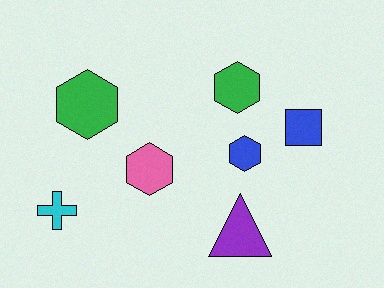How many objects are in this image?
There are 7 objects.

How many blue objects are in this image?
There are 2 blue objects.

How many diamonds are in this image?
There are no diamonds.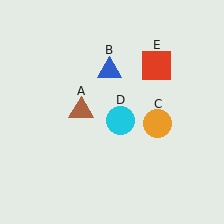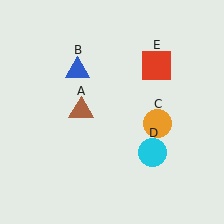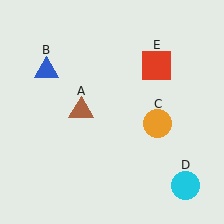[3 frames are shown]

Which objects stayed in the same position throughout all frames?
Brown triangle (object A) and orange circle (object C) and red square (object E) remained stationary.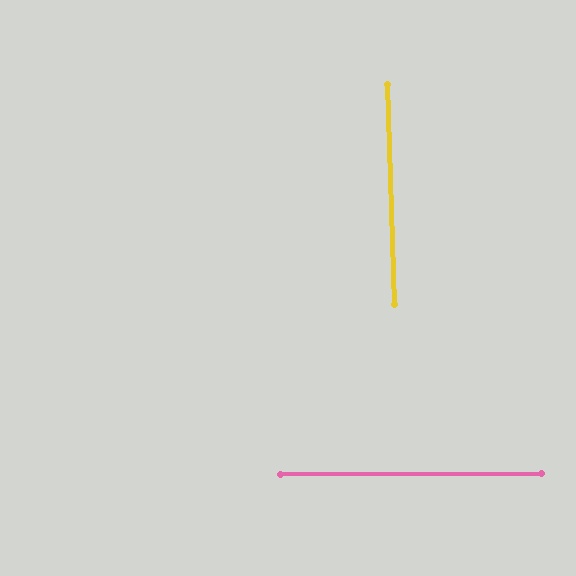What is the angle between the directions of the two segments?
Approximately 88 degrees.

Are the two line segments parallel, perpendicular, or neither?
Perpendicular — they meet at approximately 88°.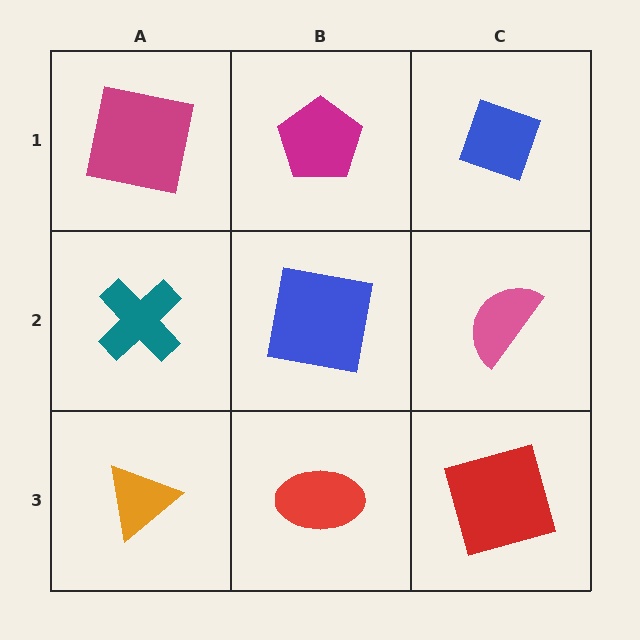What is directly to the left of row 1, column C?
A magenta pentagon.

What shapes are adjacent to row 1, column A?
A teal cross (row 2, column A), a magenta pentagon (row 1, column B).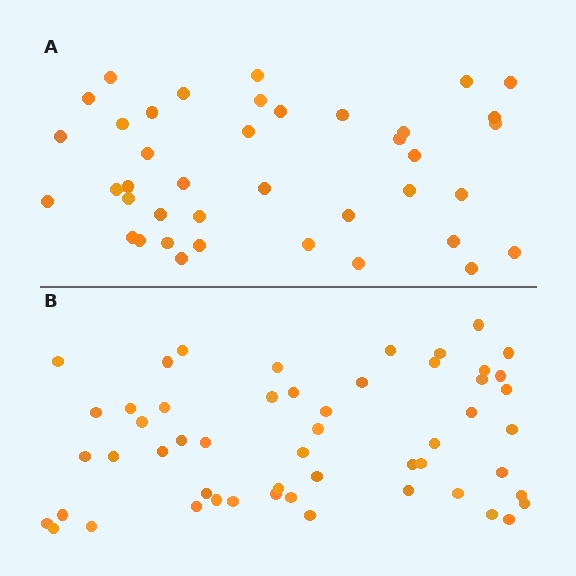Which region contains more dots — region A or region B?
Region B (the bottom region) has more dots.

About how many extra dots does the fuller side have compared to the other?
Region B has approximately 15 more dots than region A.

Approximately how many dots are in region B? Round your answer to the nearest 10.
About 50 dots. (The exact count is 53, which rounds to 50.)